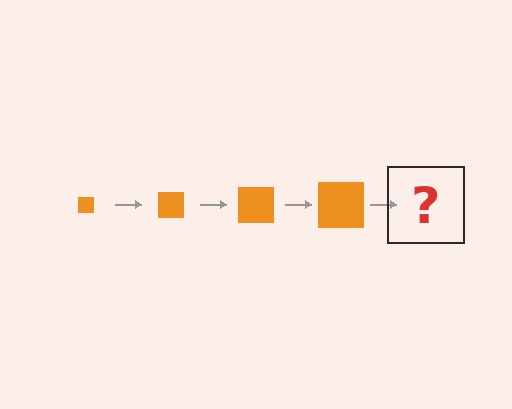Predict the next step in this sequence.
The next step is an orange square, larger than the previous one.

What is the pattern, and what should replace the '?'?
The pattern is that the square gets progressively larger each step. The '?' should be an orange square, larger than the previous one.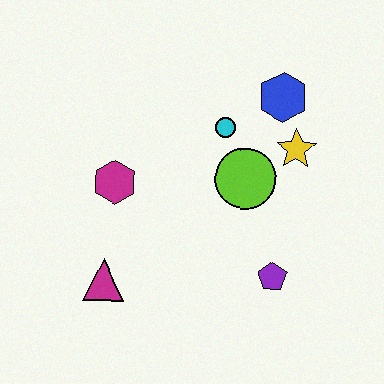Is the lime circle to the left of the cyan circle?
No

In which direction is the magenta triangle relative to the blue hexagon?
The magenta triangle is below the blue hexagon.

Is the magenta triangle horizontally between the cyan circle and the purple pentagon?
No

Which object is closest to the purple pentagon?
The lime circle is closest to the purple pentagon.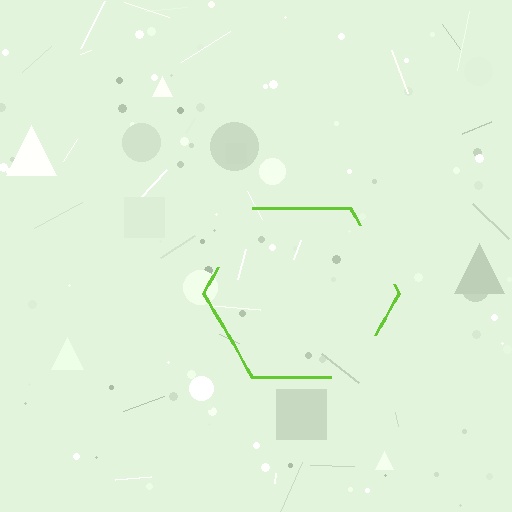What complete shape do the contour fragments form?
The contour fragments form a hexagon.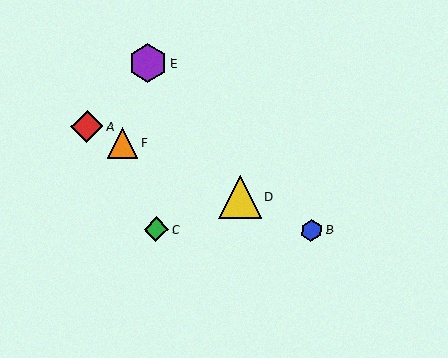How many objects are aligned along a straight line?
4 objects (A, B, D, F) are aligned along a straight line.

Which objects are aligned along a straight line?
Objects A, B, D, F are aligned along a straight line.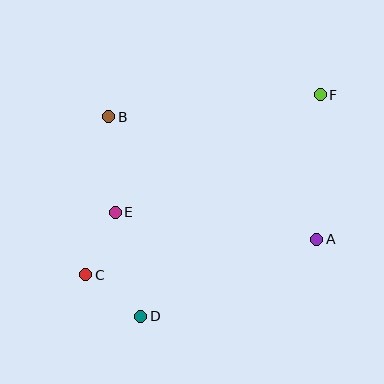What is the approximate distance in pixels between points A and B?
The distance between A and B is approximately 242 pixels.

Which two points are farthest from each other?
Points C and F are farthest from each other.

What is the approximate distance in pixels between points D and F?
The distance between D and F is approximately 285 pixels.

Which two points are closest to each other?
Points C and D are closest to each other.